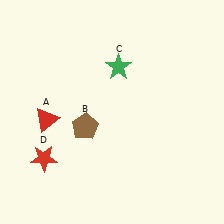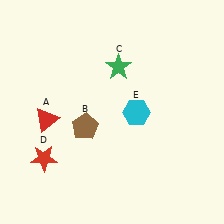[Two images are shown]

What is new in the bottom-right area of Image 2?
A cyan hexagon (E) was added in the bottom-right area of Image 2.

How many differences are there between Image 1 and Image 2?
There is 1 difference between the two images.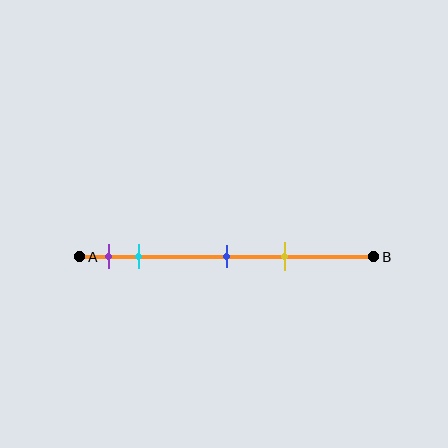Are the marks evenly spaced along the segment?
No, the marks are not evenly spaced.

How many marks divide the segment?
There are 4 marks dividing the segment.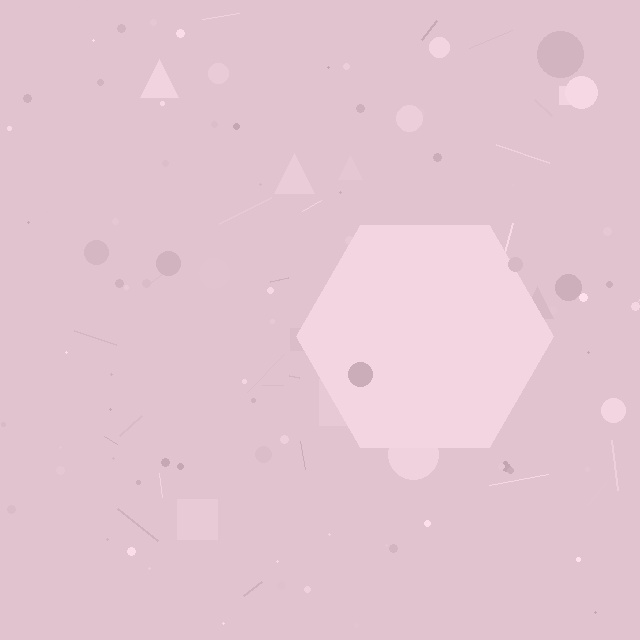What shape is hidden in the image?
A hexagon is hidden in the image.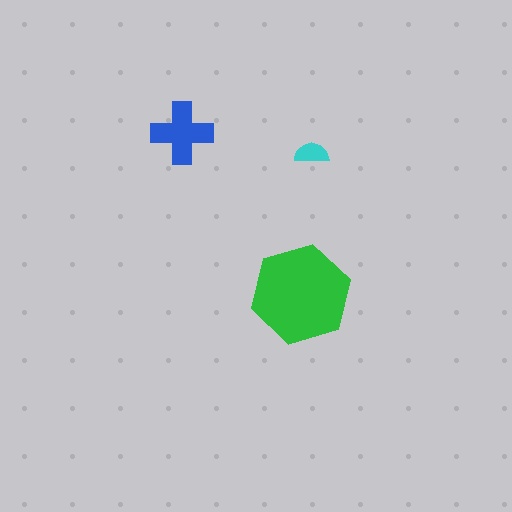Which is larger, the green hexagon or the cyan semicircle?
The green hexagon.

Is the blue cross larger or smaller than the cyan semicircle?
Larger.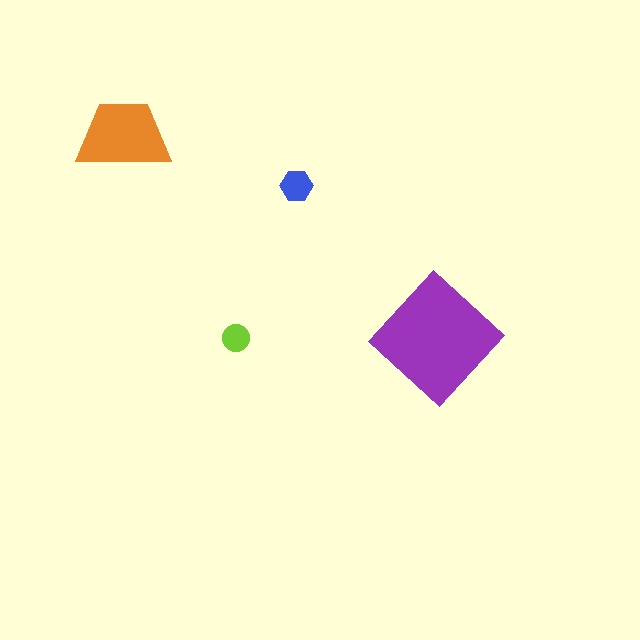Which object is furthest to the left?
The orange trapezoid is leftmost.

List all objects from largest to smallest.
The purple diamond, the orange trapezoid, the blue hexagon, the lime circle.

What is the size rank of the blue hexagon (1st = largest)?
3rd.